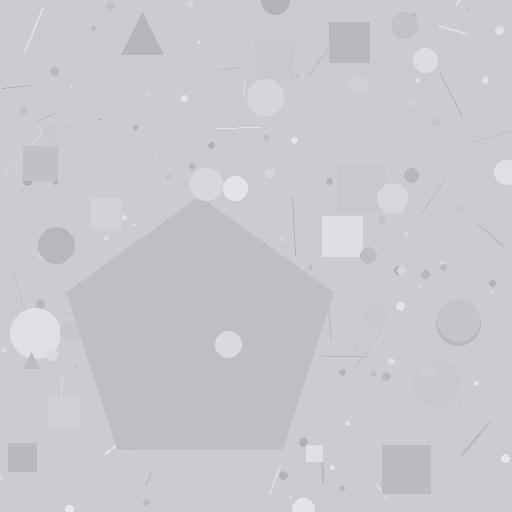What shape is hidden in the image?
A pentagon is hidden in the image.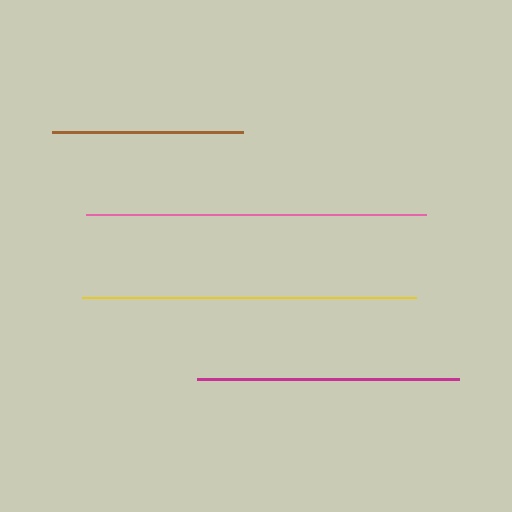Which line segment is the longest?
The pink line is the longest at approximately 340 pixels.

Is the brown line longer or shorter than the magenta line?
The magenta line is longer than the brown line.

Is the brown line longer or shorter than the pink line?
The pink line is longer than the brown line.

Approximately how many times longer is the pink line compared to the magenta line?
The pink line is approximately 1.3 times the length of the magenta line.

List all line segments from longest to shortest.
From longest to shortest: pink, yellow, magenta, brown.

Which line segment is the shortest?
The brown line is the shortest at approximately 191 pixels.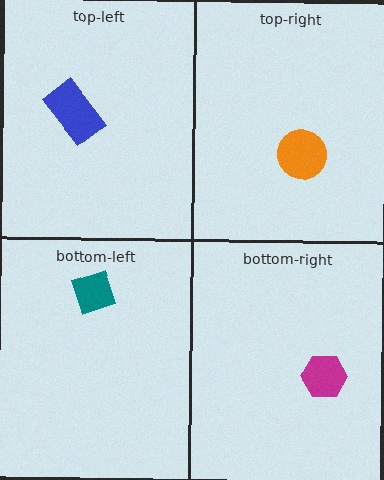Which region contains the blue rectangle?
The top-left region.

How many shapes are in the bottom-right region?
1.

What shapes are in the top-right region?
The orange circle.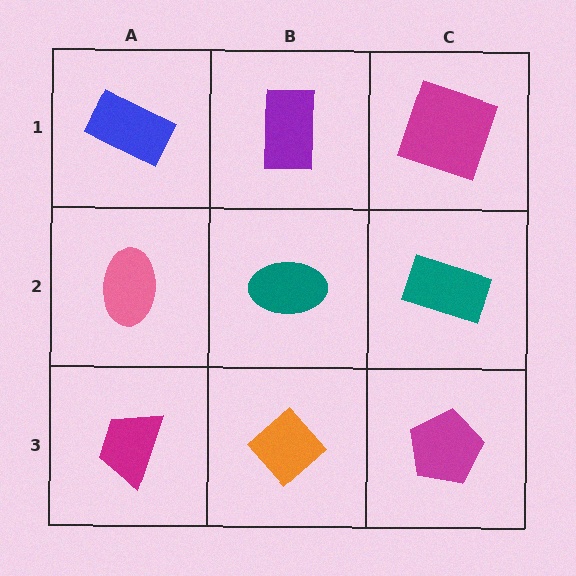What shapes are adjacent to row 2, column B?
A purple rectangle (row 1, column B), an orange diamond (row 3, column B), a pink ellipse (row 2, column A), a teal rectangle (row 2, column C).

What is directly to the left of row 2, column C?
A teal ellipse.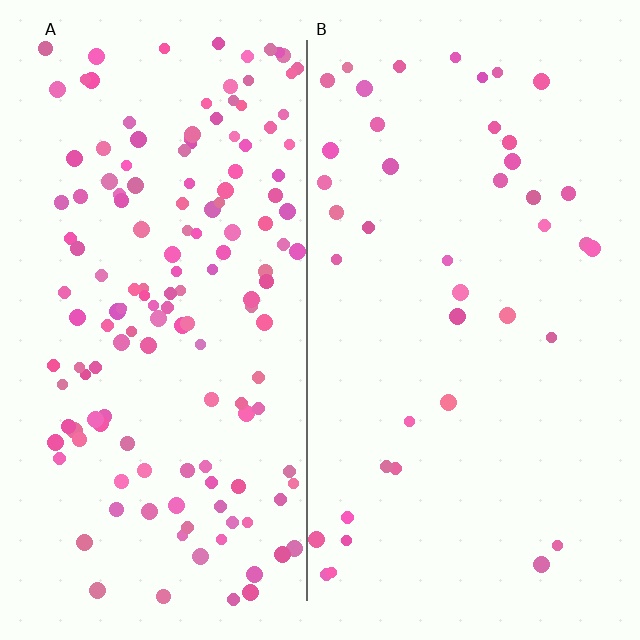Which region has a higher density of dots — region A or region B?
A (the left).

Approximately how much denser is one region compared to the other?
Approximately 3.6× — region A over region B.